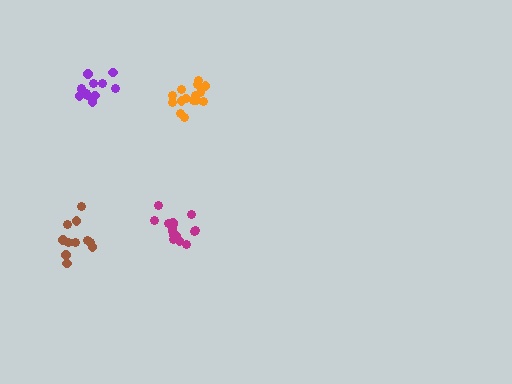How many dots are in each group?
Group 1: 16 dots, Group 2: 14 dots, Group 3: 11 dots, Group 4: 15 dots (56 total).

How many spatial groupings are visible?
There are 4 spatial groupings.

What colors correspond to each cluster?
The clusters are colored: orange, purple, brown, magenta.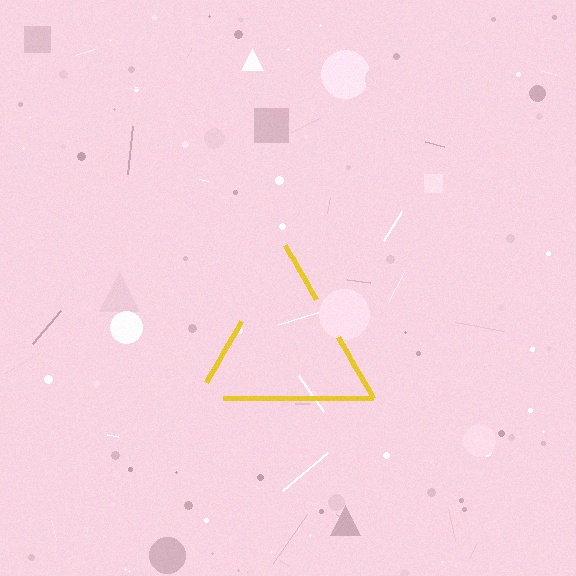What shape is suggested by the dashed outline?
The dashed outline suggests a triangle.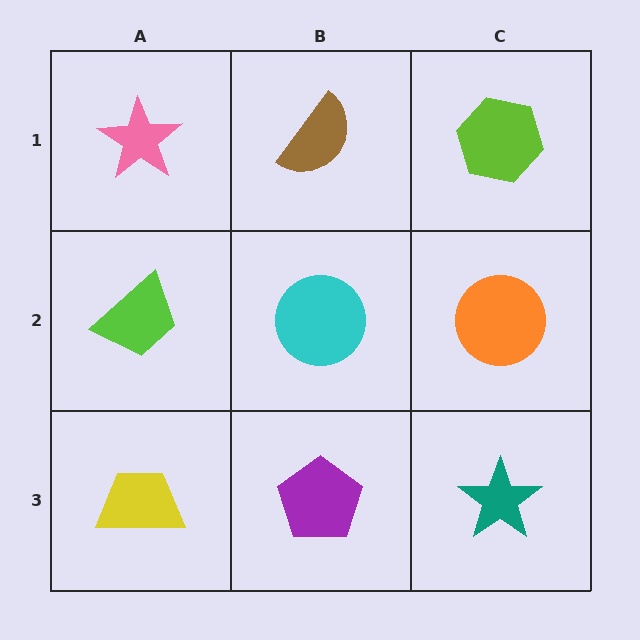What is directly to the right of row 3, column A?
A purple pentagon.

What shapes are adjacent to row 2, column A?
A pink star (row 1, column A), a yellow trapezoid (row 3, column A), a cyan circle (row 2, column B).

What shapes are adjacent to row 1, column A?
A lime trapezoid (row 2, column A), a brown semicircle (row 1, column B).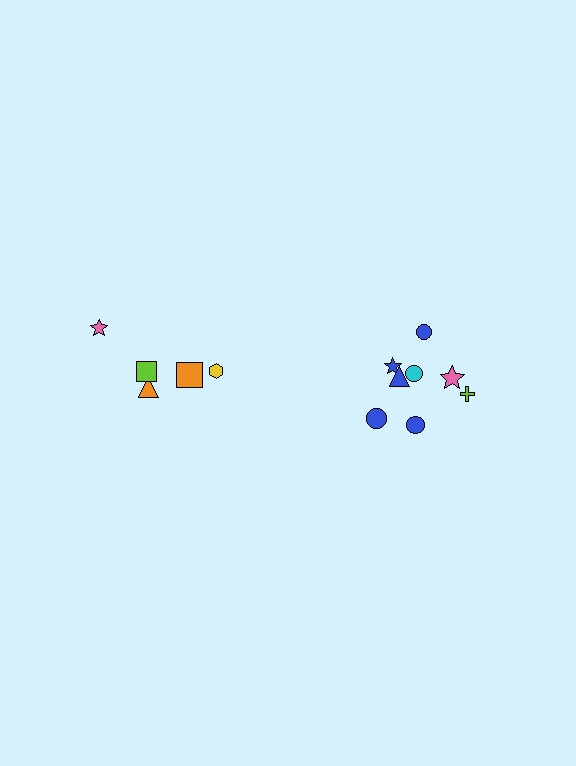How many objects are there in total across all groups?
There are 13 objects.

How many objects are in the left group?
There are 5 objects.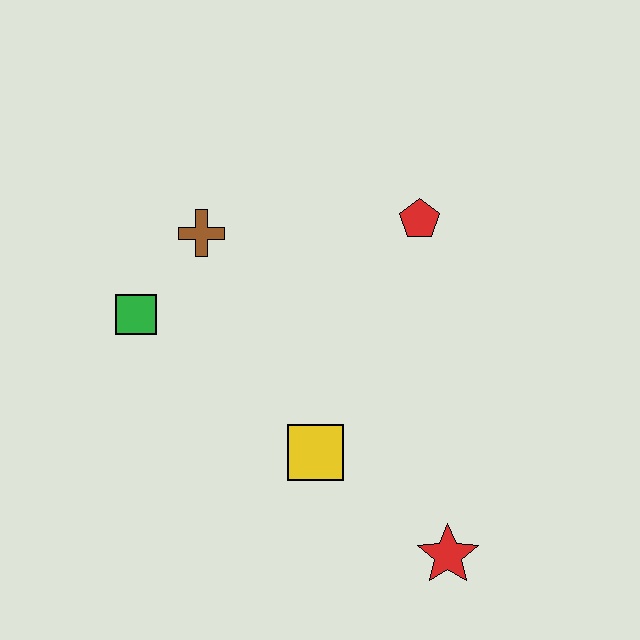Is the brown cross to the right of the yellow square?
No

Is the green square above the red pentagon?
No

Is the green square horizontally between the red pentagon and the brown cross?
No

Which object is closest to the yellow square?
The red star is closest to the yellow square.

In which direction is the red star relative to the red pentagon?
The red star is below the red pentagon.